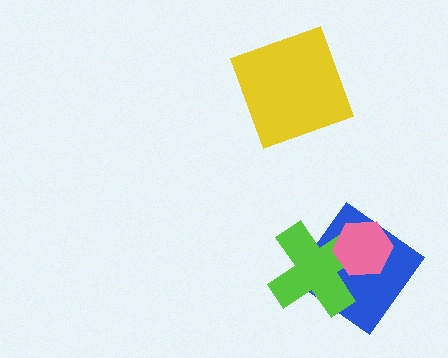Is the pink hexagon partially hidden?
No, no other shape covers it.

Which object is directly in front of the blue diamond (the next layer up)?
The lime cross is directly in front of the blue diamond.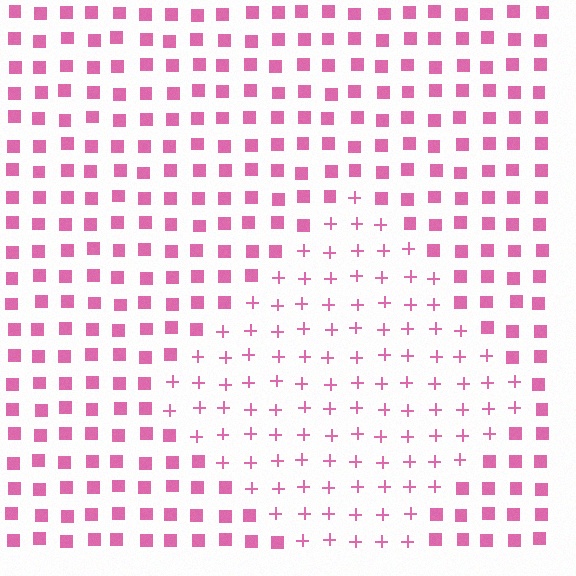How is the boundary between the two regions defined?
The boundary is defined by a change in element shape: plus signs inside vs. squares outside. All elements share the same color and spacing.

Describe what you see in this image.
The image is filled with small pink elements arranged in a uniform grid. A diamond-shaped region contains plus signs, while the surrounding area contains squares. The boundary is defined purely by the change in element shape.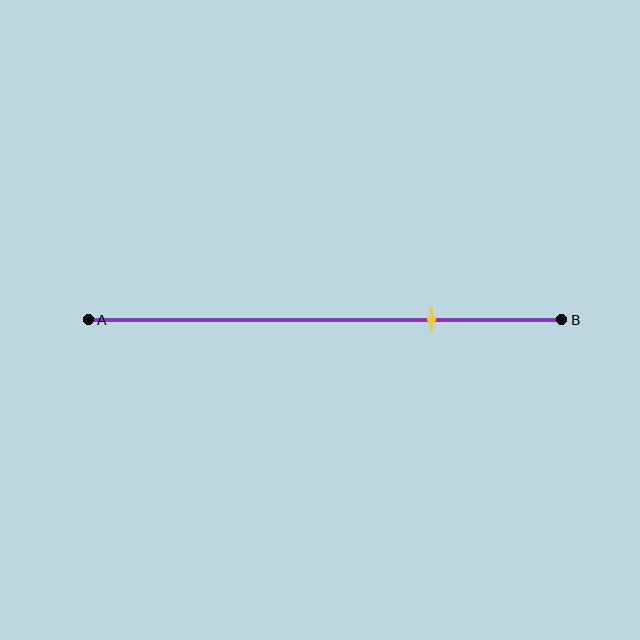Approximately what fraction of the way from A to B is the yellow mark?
The yellow mark is approximately 75% of the way from A to B.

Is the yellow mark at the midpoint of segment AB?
No, the mark is at about 75% from A, not at the 50% midpoint.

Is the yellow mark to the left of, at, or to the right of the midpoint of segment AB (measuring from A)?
The yellow mark is to the right of the midpoint of segment AB.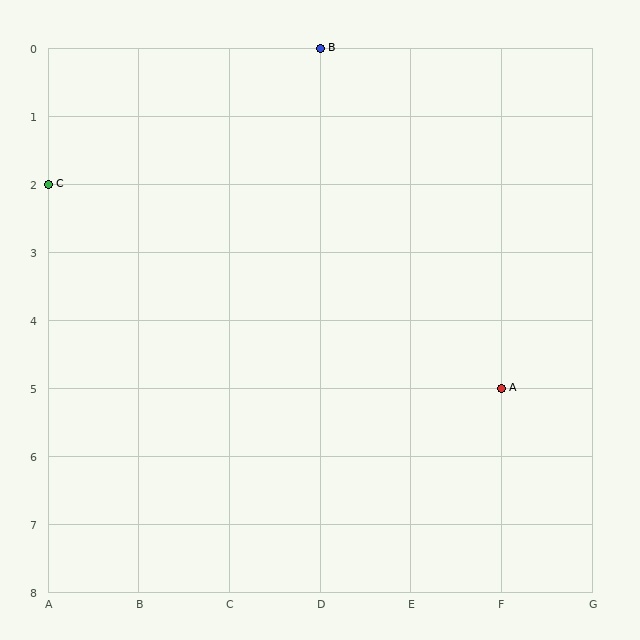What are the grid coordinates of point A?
Point A is at grid coordinates (F, 5).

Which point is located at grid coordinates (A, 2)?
Point C is at (A, 2).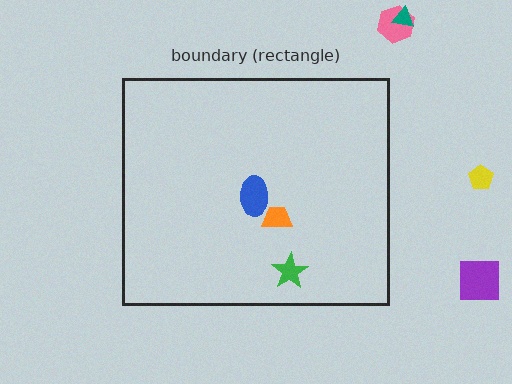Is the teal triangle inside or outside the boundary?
Outside.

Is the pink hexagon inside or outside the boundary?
Outside.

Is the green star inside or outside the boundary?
Inside.